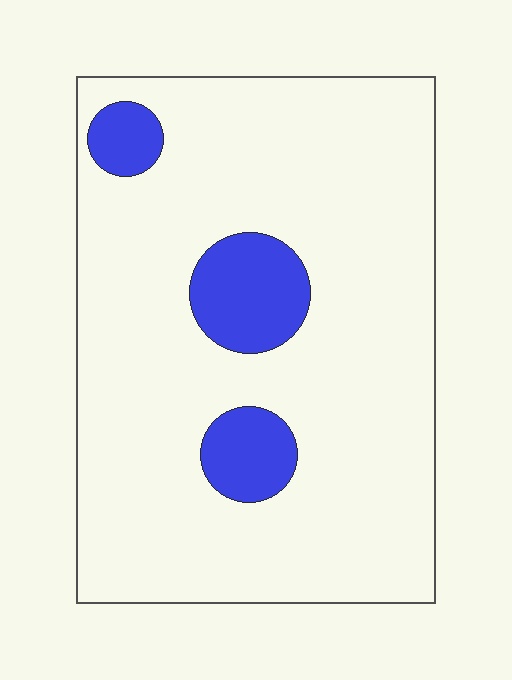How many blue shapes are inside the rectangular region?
3.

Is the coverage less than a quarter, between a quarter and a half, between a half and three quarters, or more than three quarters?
Less than a quarter.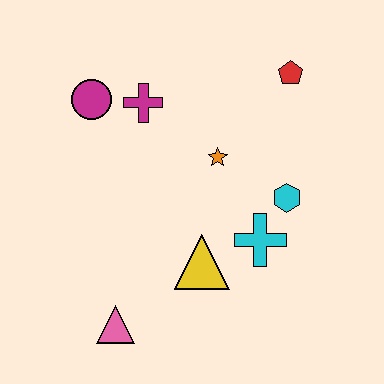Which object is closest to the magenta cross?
The magenta circle is closest to the magenta cross.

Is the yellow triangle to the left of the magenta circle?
No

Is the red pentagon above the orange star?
Yes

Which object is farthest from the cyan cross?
The magenta circle is farthest from the cyan cross.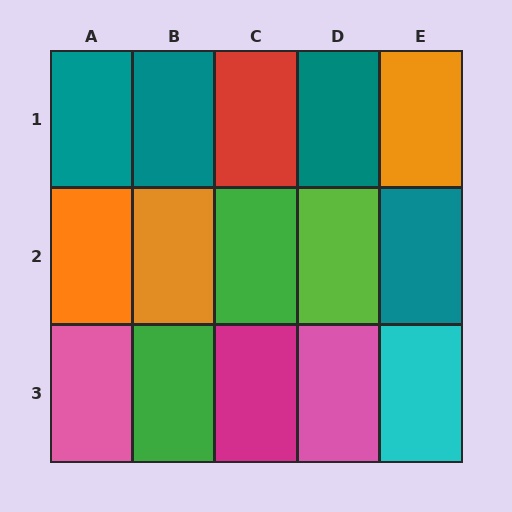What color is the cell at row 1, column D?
Teal.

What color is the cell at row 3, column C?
Magenta.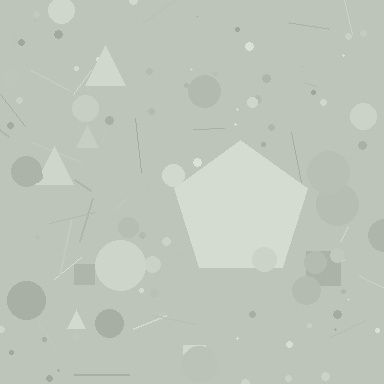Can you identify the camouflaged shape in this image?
The camouflaged shape is a pentagon.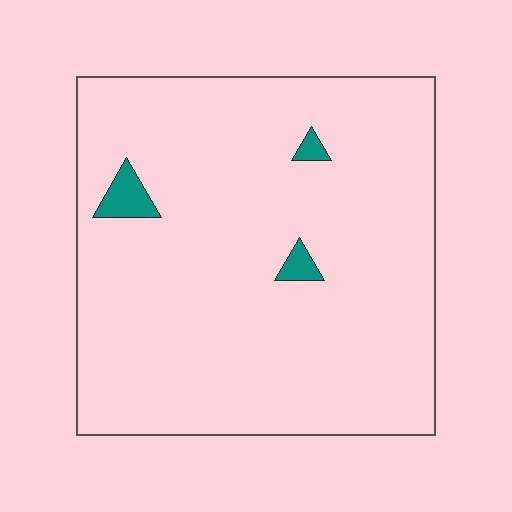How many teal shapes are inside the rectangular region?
3.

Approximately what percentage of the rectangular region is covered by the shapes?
Approximately 5%.